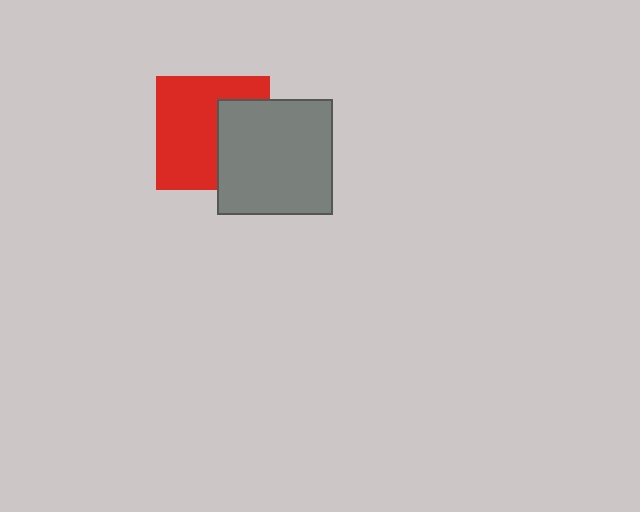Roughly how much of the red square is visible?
About half of it is visible (roughly 64%).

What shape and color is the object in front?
The object in front is a gray square.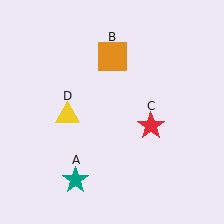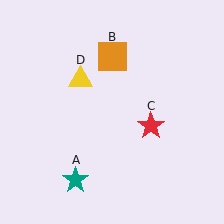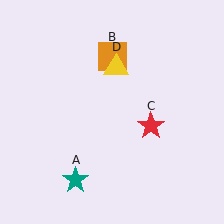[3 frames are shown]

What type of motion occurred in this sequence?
The yellow triangle (object D) rotated clockwise around the center of the scene.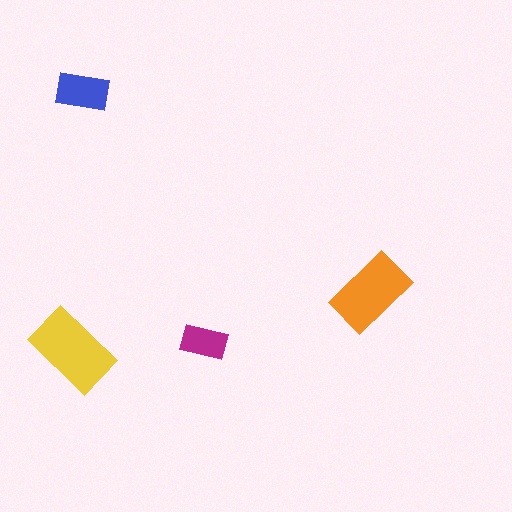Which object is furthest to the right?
The orange rectangle is rightmost.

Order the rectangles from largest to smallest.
the yellow one, the orange one, the blue one, the magenta one.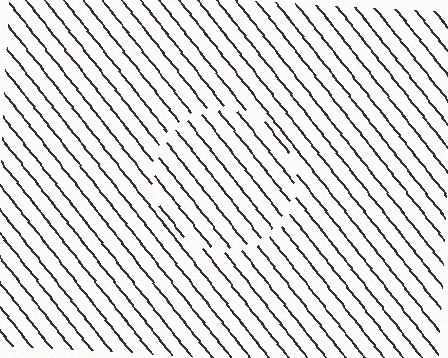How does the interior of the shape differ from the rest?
The interior of the shape contains the same grating, shifted by half a period — the contour is defined by the phase discontinuity where line-ends from the inner and outer gratings abut.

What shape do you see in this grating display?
An illusory circle. The interior of the shape contains the same grating, shifted by half a period — the contour is defined by the phase discontinuity where line-ends from the inner and outer gratings abut.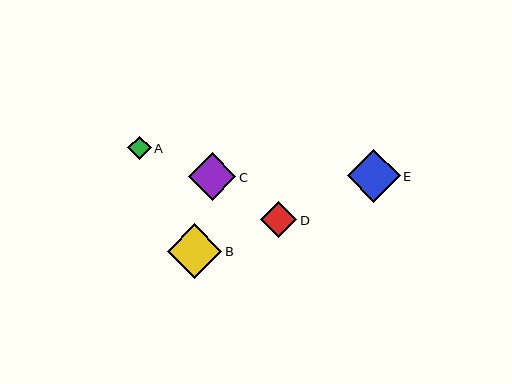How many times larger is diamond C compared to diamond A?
Diamond C is approximately 2.1 times the size of diamond A.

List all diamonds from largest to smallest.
From largest to smallest: B, E, C, D, A.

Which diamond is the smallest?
Diamond A is the smallest with a size of approximately 23 pixels.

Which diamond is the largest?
Diamond B is the largest with a size of approximately 55 pixels.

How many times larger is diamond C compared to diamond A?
Diamond C is approximately 2.1 times the size of diamond A.